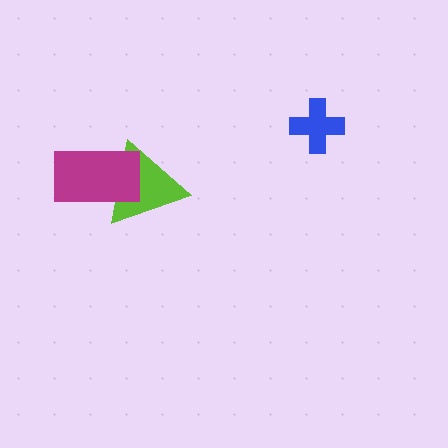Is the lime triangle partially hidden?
Yes, it is partially covered by another shape.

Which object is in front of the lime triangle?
The magenta rectangle is in front of the lime triangle.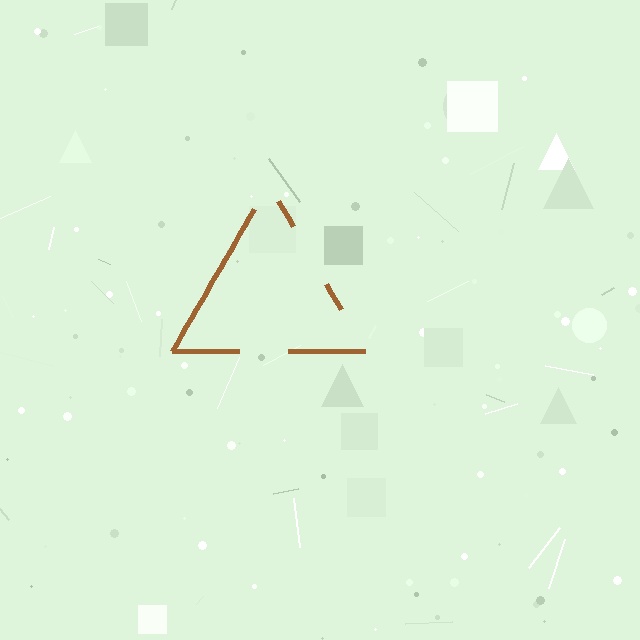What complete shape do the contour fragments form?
The contour fragments form a triangle.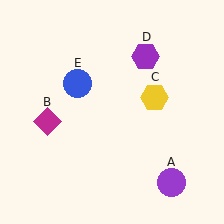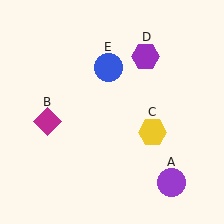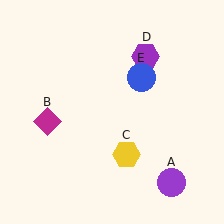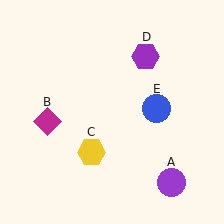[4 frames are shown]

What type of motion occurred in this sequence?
The yellow hexagon (object C), blue circle (object E) rotated clockwise around the center of the scene.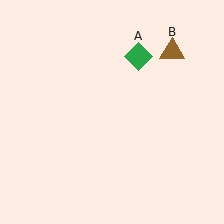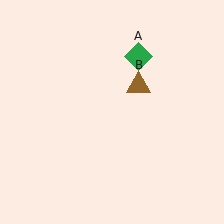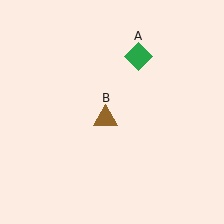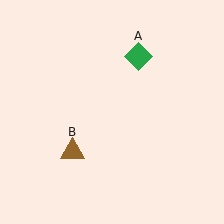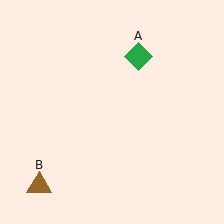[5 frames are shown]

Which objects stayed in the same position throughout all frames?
Green diamond (object A) remained stationary.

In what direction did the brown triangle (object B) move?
The brown triangle (object B) moved down and to the left.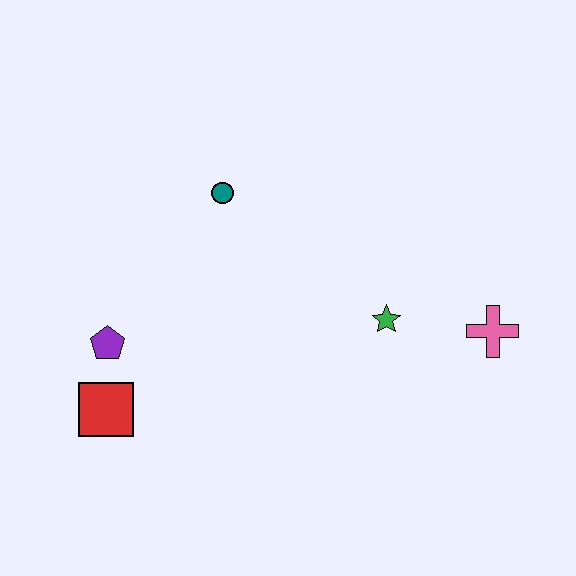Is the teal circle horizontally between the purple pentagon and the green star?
Yes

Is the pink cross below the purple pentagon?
No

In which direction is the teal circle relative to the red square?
The teal circle is above the red square.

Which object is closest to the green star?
The pink cross is closest to the green star.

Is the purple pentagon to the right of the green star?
No